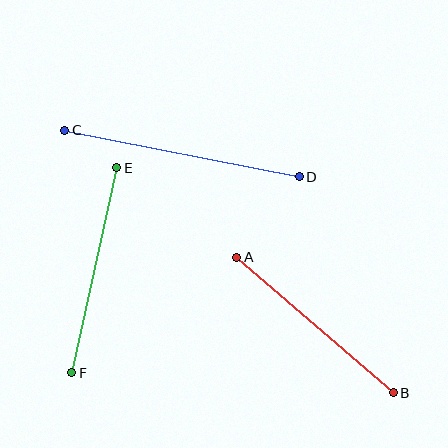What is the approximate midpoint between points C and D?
The midpoint is at approximately (182, 154) pixels.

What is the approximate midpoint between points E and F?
The midpoint is at approximately (94, 270) pixels.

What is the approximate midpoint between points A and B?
The midpoint is at approximately (315, 325) pixels.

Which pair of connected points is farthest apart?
Points C and D are farthest apart.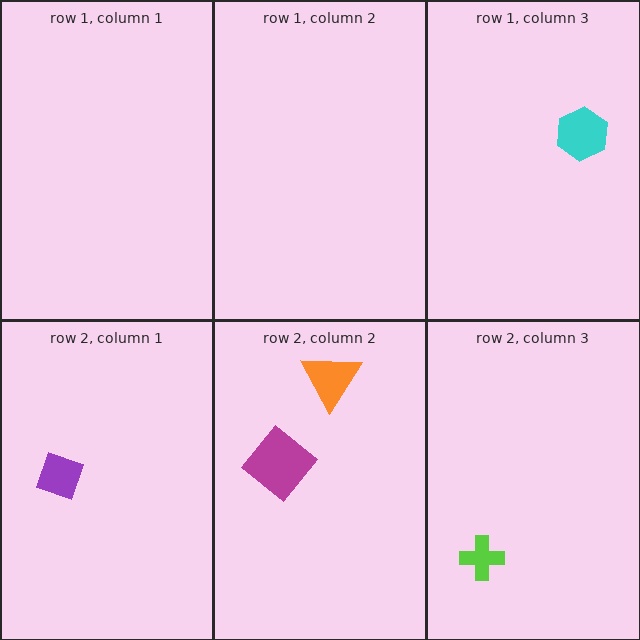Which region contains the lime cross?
The row 2, column 3 region.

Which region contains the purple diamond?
The row 2, column 1 region.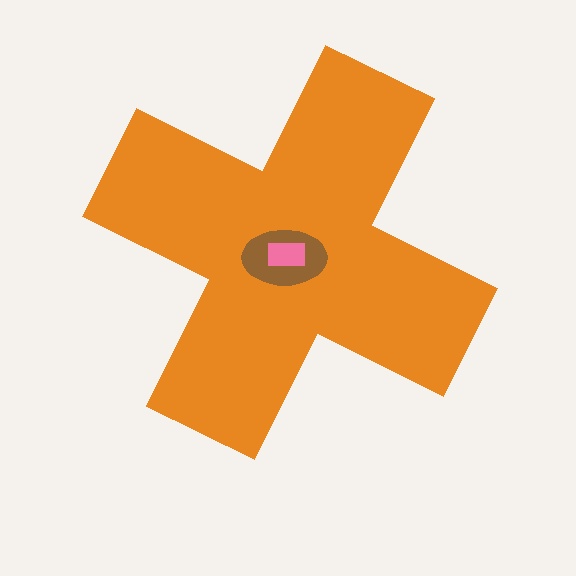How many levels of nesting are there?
3.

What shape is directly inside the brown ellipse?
The pink rectangle.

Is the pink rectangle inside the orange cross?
Yes.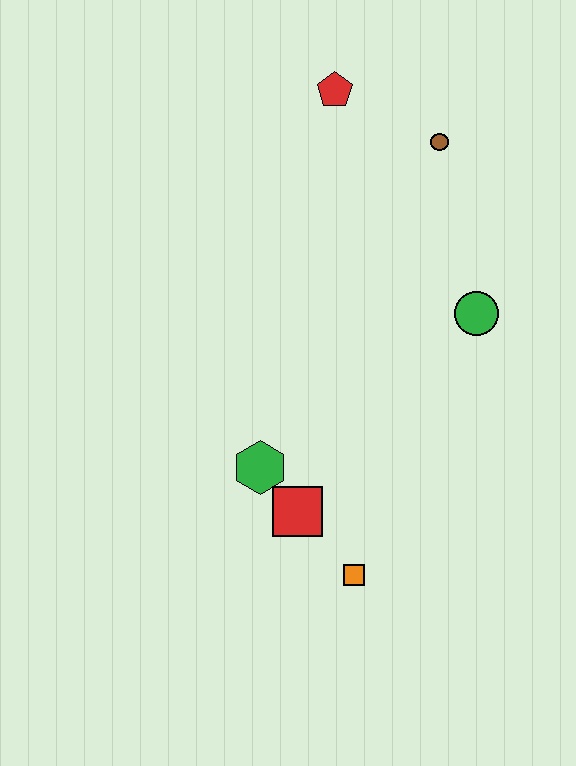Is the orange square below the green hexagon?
Yes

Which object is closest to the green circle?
The brown circle is closest to the green circle.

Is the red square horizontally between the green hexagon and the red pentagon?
Yes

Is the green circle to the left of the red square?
No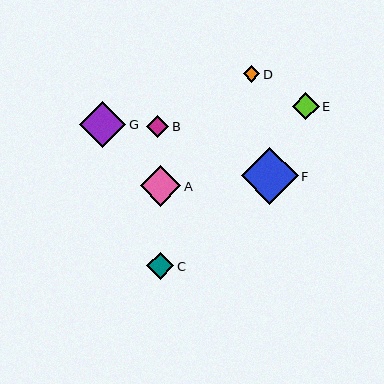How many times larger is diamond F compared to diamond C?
Diamond F is approximately 2.1 times the size of diamond C.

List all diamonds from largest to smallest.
From largest to smallest: F, G, A, C, E, B, D.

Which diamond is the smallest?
Diamond D is the smallest with a size of approximately 17 pixels.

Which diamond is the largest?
Diamond F is the largest with a size of approximately 57 pixels.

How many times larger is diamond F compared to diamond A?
Diamond F is approximately 1.4 times the size of diamond A.